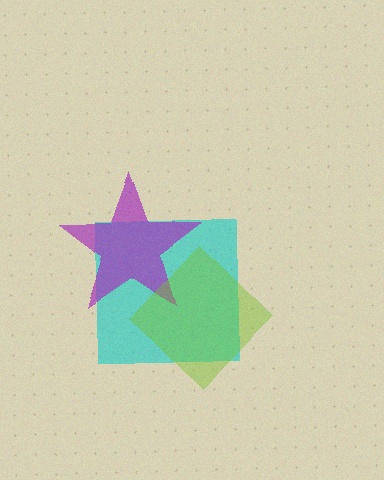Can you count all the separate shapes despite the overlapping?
Yes, there are 3 separate shapes.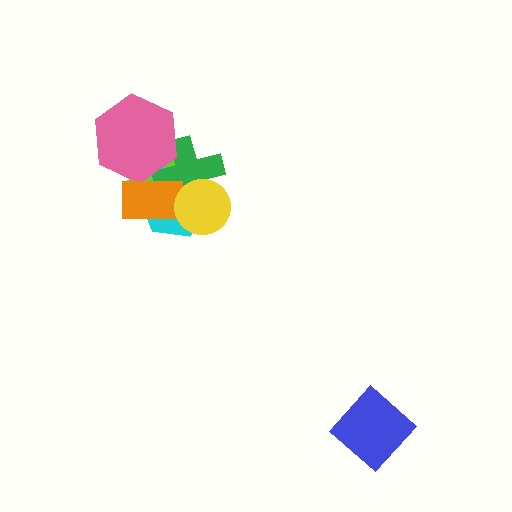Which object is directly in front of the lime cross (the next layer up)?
The cyan hexagon is directly in front of the lime cross.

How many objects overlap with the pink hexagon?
3 objects overlap with the pink hexagon.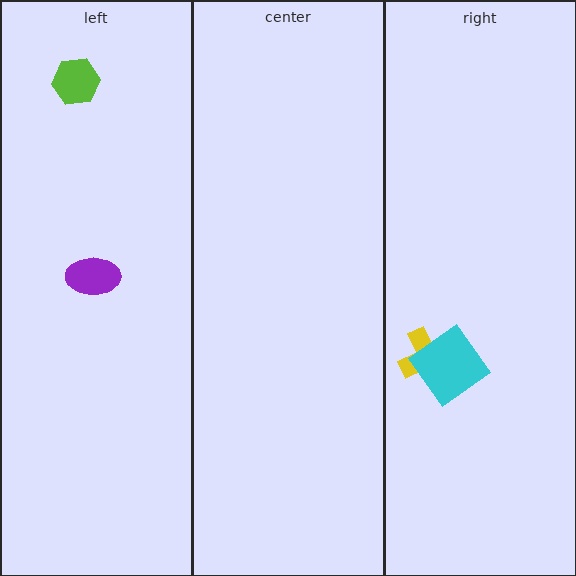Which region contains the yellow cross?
The right region.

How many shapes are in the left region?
2.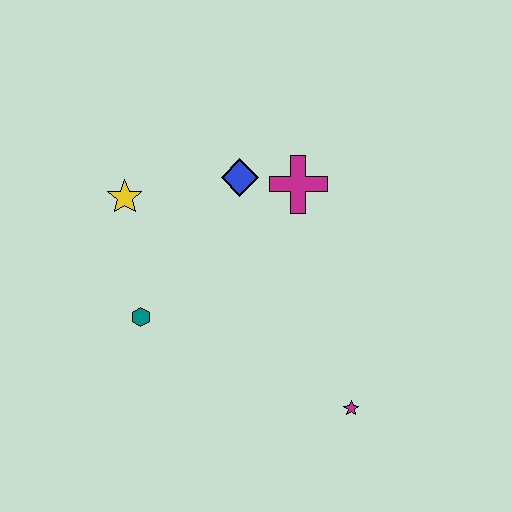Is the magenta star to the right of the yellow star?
Yes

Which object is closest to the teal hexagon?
The yellow star is closest to the teal hexagon.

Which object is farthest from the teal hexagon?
The magenta star is farthest from the teal hexagon.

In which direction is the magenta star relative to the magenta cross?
The magenta star is below the magenta cross.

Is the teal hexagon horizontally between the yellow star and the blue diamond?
Yes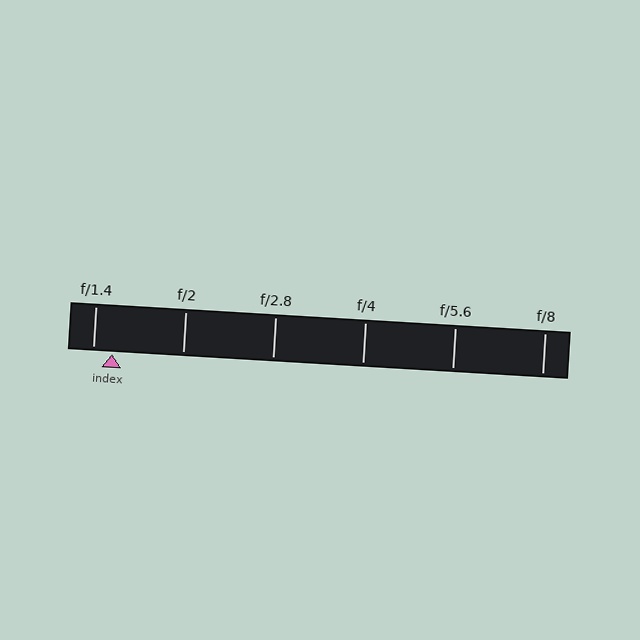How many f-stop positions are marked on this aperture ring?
There are 6 f-stop positions marked.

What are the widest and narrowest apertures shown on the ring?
The widest aperture shown is f/1.4 and the narrowest is f/8.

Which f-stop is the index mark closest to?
The index mark is closest to f/1.4.